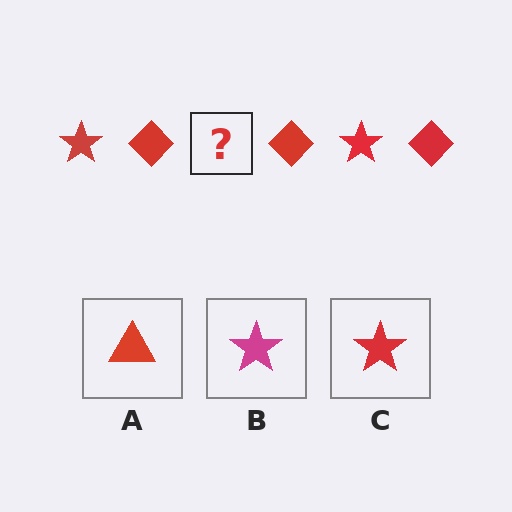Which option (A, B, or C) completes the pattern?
C.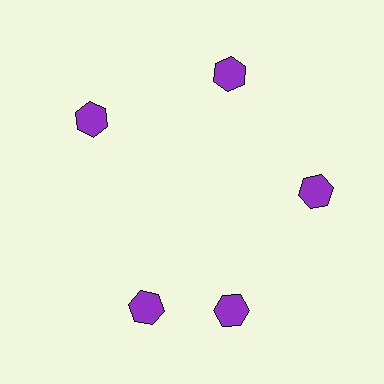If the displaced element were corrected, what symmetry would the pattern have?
It would have 5-fold rotational symmetry — the pattern would map onto itself every 72 degrees.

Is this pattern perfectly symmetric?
No. The 5 purple hexagons are arranged in a ring, but one element near the 8 o'clock position is rotated out of alignment along the ring, breaking the 5-fold rotational symmetry.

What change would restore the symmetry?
The symmetry would be restored by rotating it back into even spacing with its neighbors so that all 5 hexagons sit at equal angles and equal distance from the center.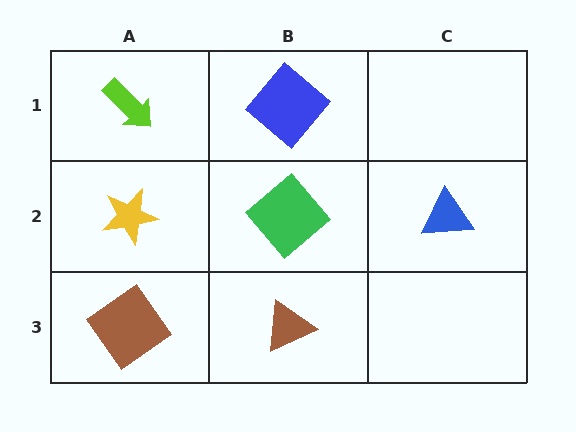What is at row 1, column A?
A lime arrow.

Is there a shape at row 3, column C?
No, that cell is empty.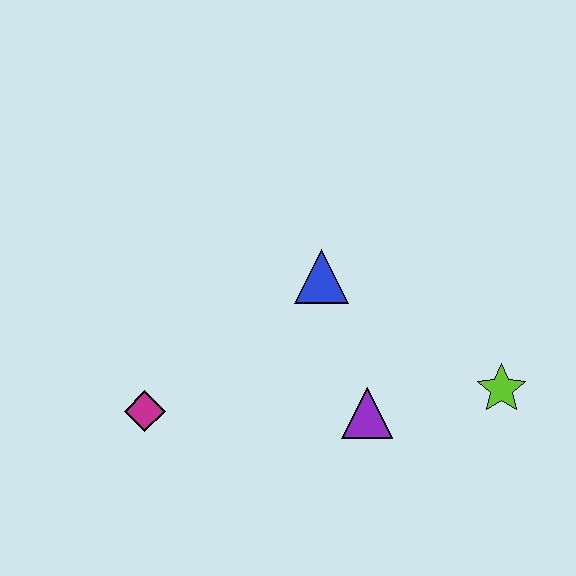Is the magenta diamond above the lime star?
No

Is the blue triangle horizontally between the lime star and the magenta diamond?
Yes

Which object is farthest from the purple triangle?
The magenta diamond is farthest from the purple triangle.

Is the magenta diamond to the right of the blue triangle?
No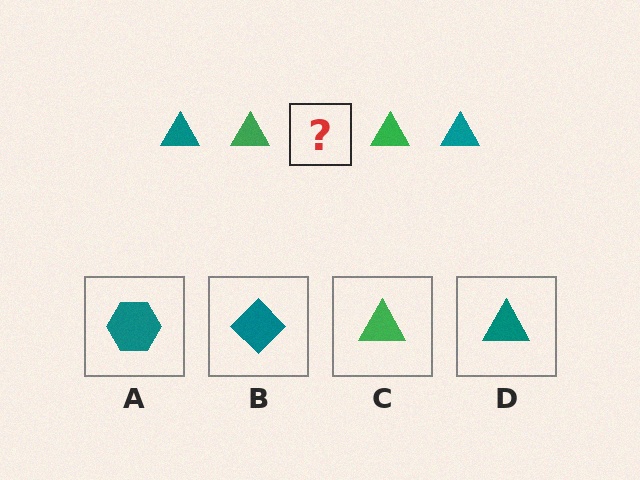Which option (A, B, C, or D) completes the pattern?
D.